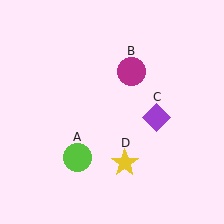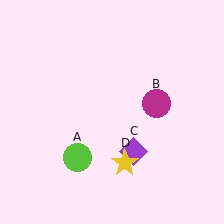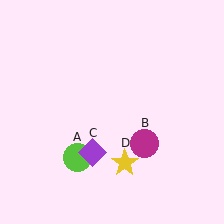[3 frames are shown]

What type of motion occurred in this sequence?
The magenta circle (object B), purple diamond (object C) rotated clockwise around the center of the scene.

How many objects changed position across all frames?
2 objects changed position: magenta circle (object B), purple diamond (object C).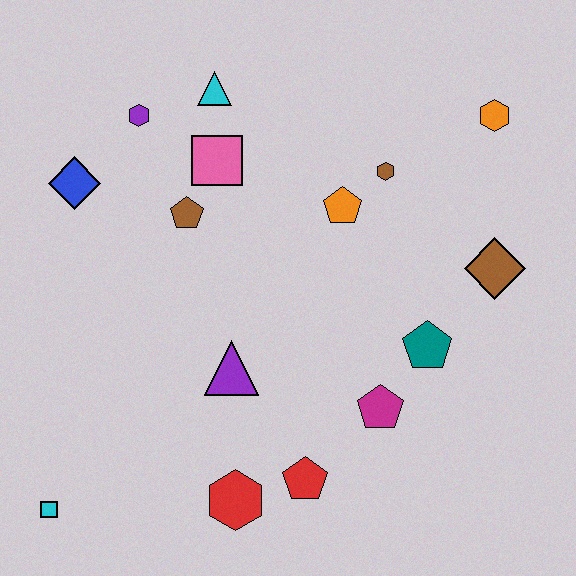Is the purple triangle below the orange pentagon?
Yes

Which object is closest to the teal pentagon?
The magenta pentagon is closest to the teal pentagon.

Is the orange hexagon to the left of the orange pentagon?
No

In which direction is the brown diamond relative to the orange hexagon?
The brown diamond is below the orange hexagon.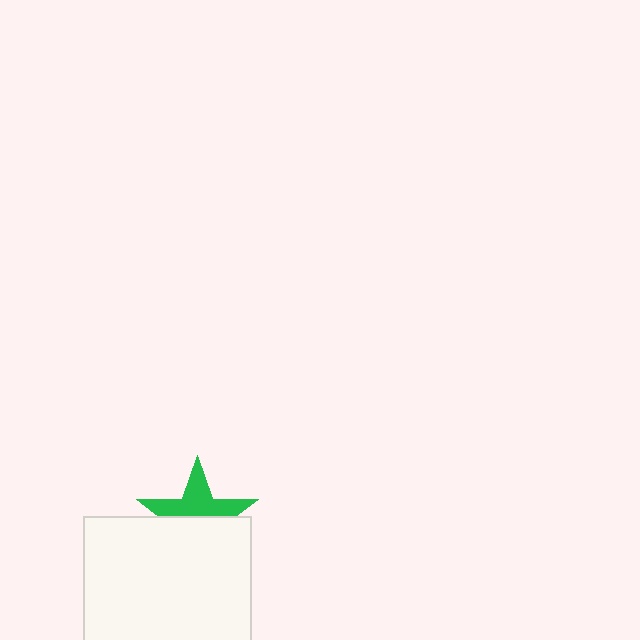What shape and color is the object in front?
The object in front is a white square.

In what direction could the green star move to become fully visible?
The green star could move up. That would shift it out from behind the white square entirely.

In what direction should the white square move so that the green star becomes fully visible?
The white square should move down. That is the shortest direction to clear the overlap and leave the green star fully visible.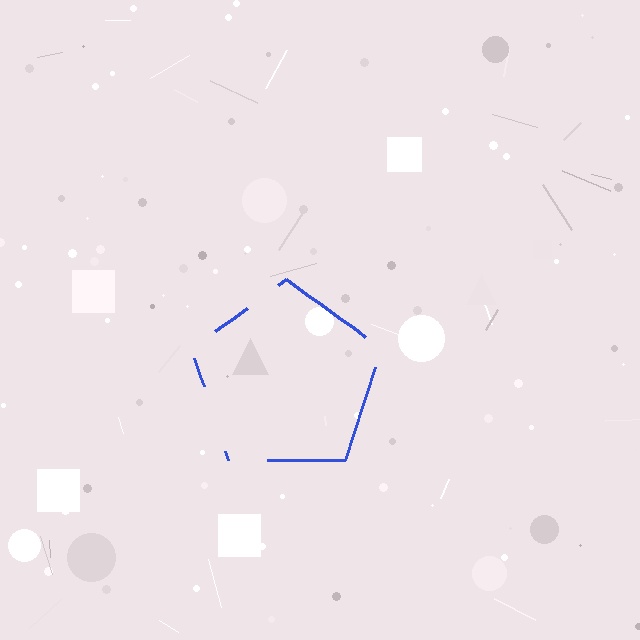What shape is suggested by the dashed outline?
The dashed outline suggests a pentagon.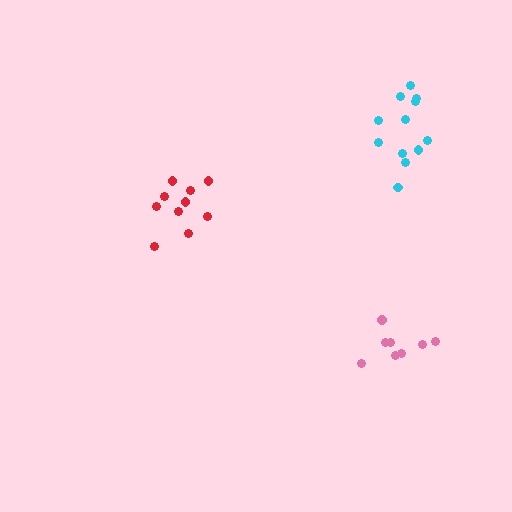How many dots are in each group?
Group 1: 10 dots, Group 2: 8 dots, Group 3: 12 dots (30 total).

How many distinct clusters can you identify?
There are 3 distinct clusters.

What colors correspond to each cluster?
The clusters are colored: red, pink, cyan.